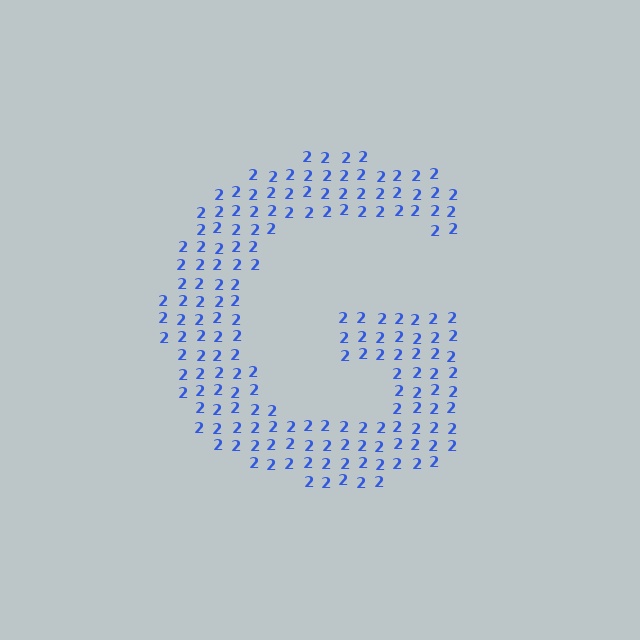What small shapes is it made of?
It is made of small digit 2's.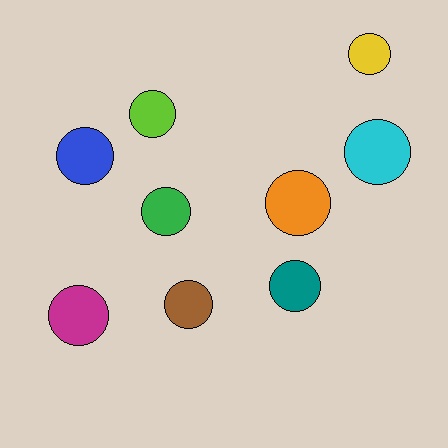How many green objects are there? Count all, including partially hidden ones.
There is 1 green object.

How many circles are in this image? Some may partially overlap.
There are 9 circles.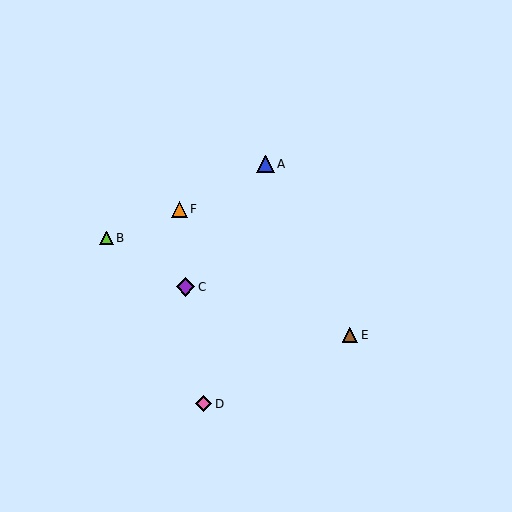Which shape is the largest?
The purple diamond (labeled C) is the largest.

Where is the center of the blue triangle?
The center of the blue triangle is at (265, 164).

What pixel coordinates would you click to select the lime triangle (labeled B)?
Click at (107, 238) to select the lime triangle B.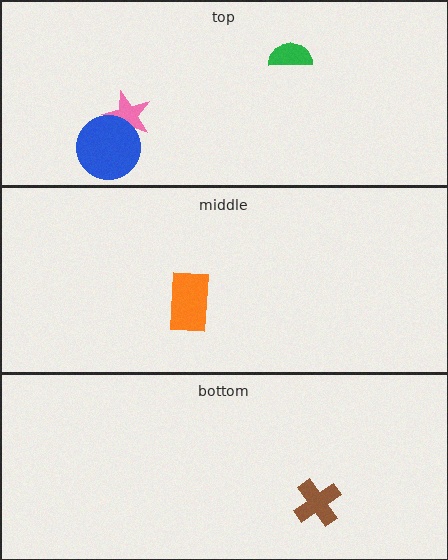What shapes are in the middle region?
The orange rectangle.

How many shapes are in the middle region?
1.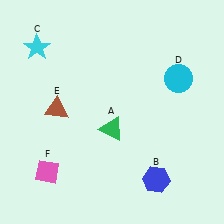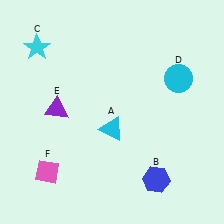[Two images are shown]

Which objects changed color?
A changed from green to cyan. E changed from brown to purple.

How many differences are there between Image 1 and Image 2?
There are 2 differences between the two images.